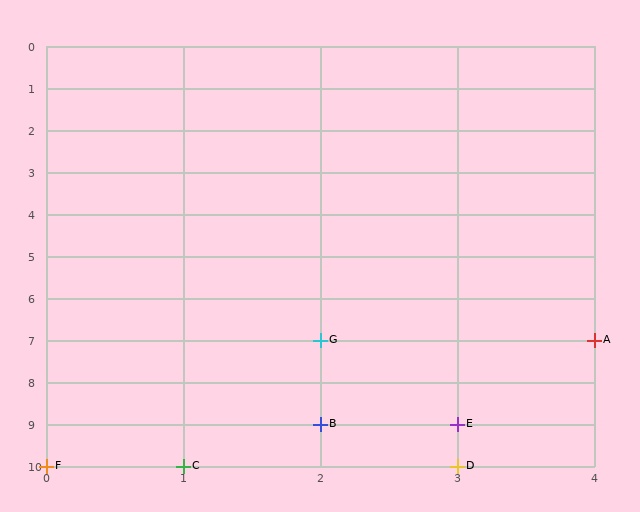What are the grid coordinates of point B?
Point B is at grid coordinates (2, 9).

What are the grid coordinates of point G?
Point G is at grid coordinates (2, 7).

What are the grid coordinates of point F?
Point F is at grid coordinates (0, 10).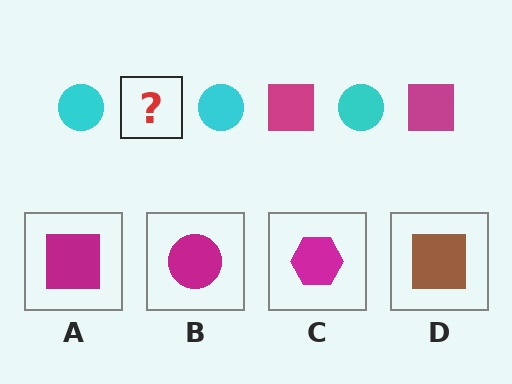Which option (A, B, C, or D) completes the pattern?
A.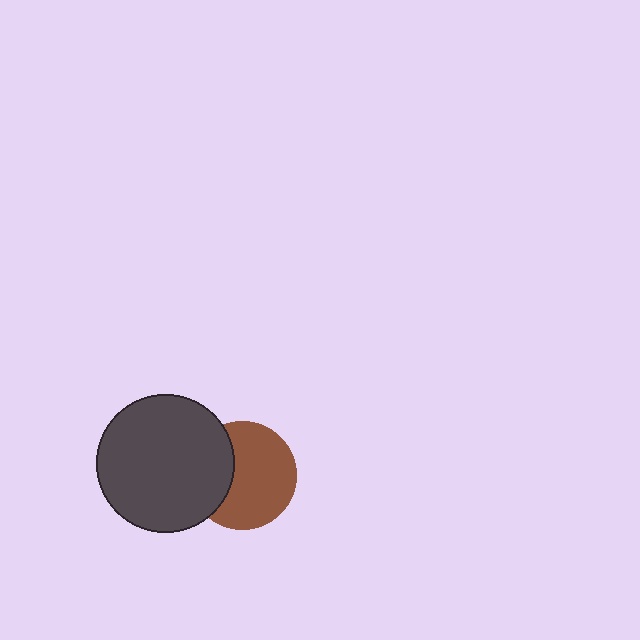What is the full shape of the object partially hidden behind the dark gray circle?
The partially hidden object is a brown circle.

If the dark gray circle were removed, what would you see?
You would see the complete brown circle.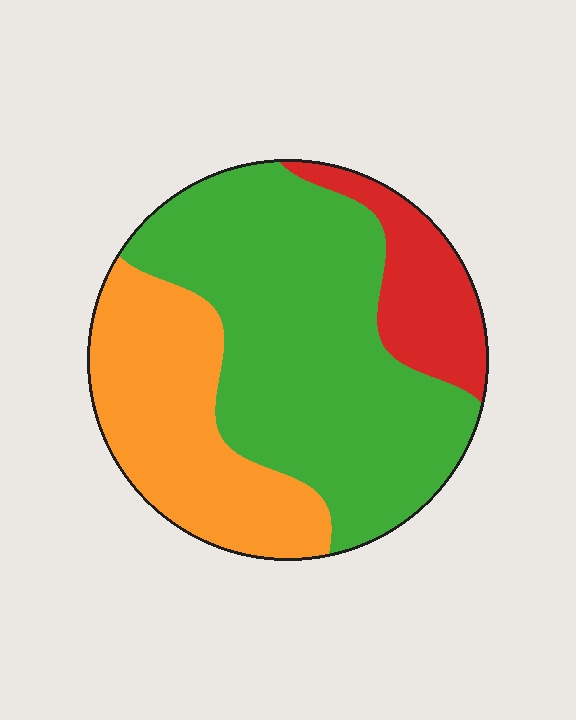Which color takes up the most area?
Green, at roughly 55%.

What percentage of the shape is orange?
Orange covers 30% of the shape.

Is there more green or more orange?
Green.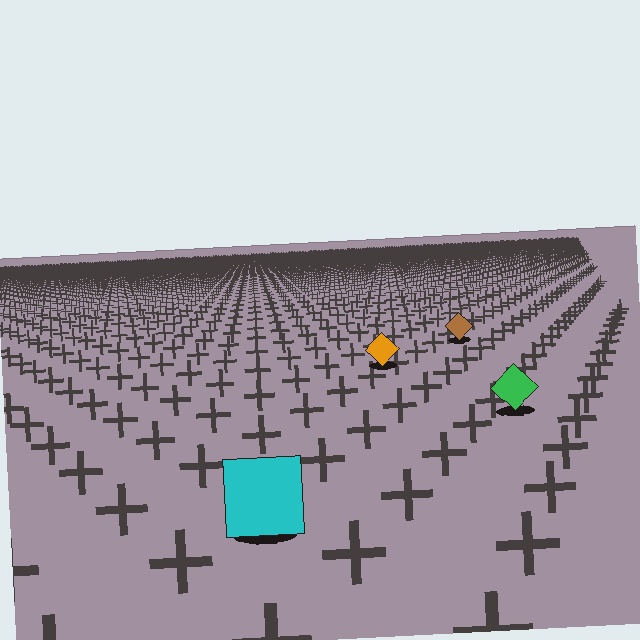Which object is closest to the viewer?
The cyan square is closest. The texture marks near it are larger and more spread out.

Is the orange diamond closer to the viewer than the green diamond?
No. The green diamond is closer — you can tell from the texture gradient: the ground texture is coarser near it.